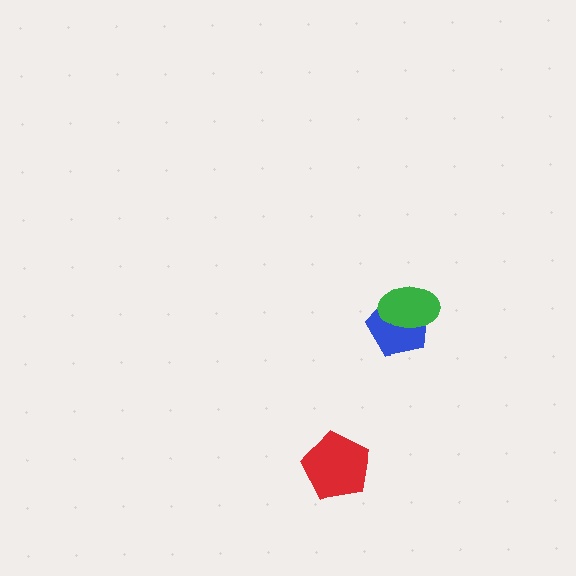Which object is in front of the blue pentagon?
The green ellipse is in front of the blue pentagon.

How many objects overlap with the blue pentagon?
1 object overlaps with the blue pentagon.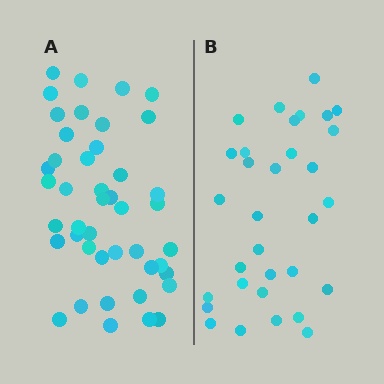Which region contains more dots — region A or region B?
Region A (the left region) has more dots.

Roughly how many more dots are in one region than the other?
Region A has roughly 12 or so more dots than region B.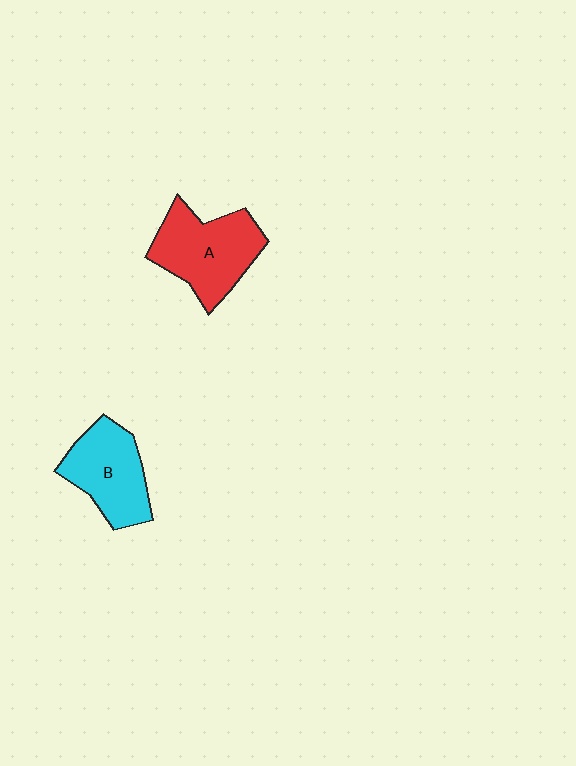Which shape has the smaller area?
Shape B (cyan).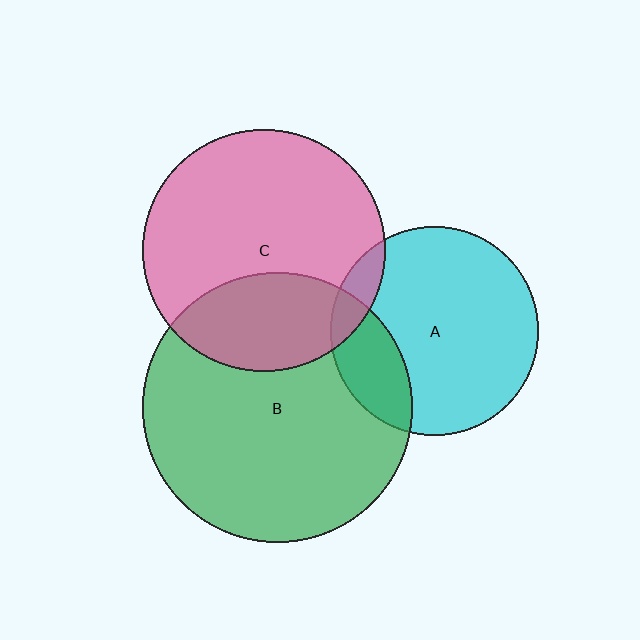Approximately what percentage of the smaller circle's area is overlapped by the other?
Approximately 30%.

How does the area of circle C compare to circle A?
Approximately 1.4 times.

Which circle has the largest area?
Circle B (green).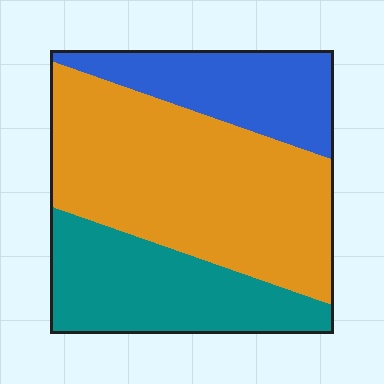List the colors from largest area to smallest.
From largest to smallest: orange, teal, blue.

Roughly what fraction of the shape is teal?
Teal covers 27% of the shape.